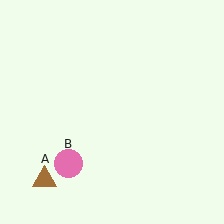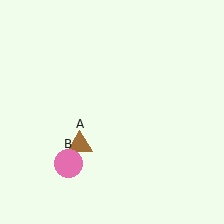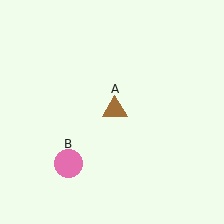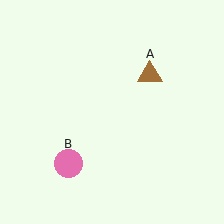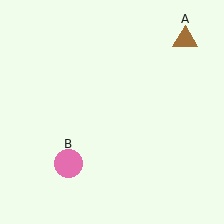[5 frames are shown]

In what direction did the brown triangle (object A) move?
The brown triangle (object A) moved up and to the right.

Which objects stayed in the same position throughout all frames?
Pink circle (object B) remained stationary.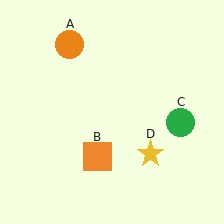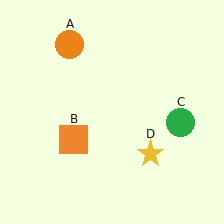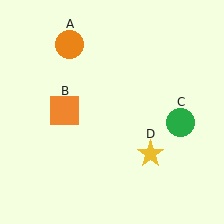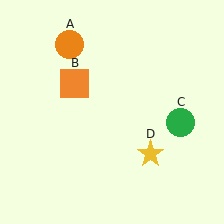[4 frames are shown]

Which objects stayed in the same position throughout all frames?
Orange circle (object A) and green circle (object C) and yellow star (object D) remained stationary.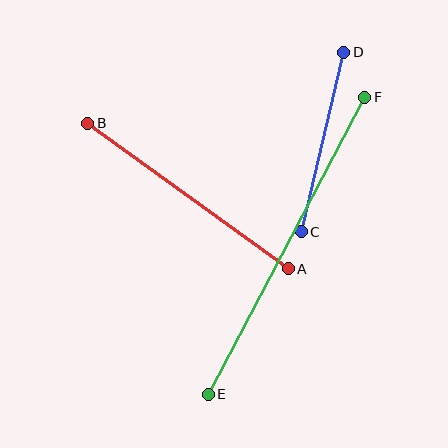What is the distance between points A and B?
The distance is approximately 248 pixels.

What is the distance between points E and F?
The distance is approximately 335 pixels.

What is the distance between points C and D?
The distance is approximately 184 pixels.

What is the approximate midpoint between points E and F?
The midpoint is at approximately (287, 246) pixels.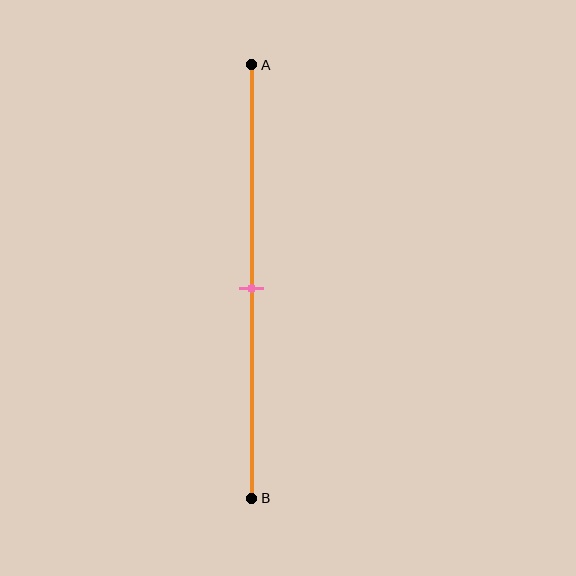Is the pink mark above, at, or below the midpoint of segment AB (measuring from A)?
The pink mark is approximately at the midpoint of segment AB.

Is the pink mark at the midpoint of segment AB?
Yes, the mark is approximately at the midpoint.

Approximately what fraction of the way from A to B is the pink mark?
The pink mark is approximately 50% of the way from A to B.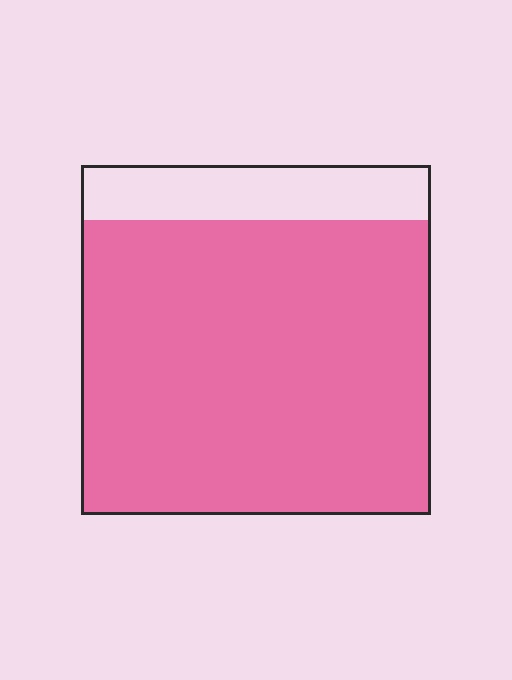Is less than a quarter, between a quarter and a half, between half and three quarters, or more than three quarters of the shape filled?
More than three quarters.